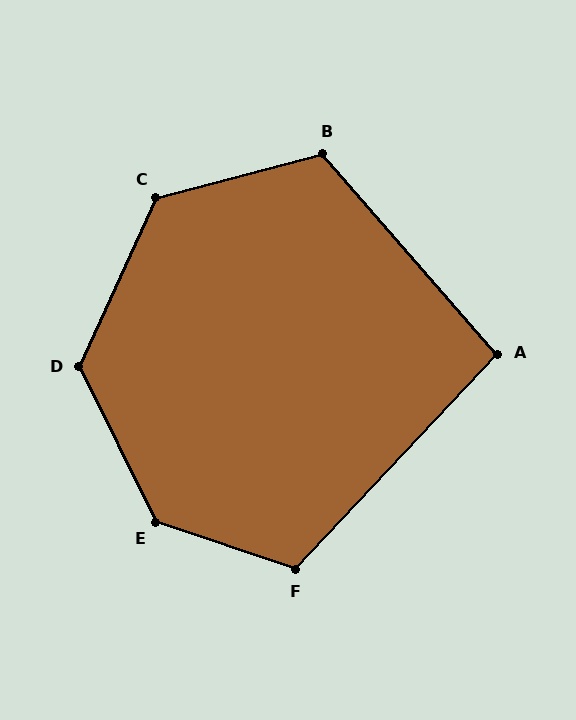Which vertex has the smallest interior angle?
A, at approximately 96 degrees.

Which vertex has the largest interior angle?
E, at approximately 135 degrees.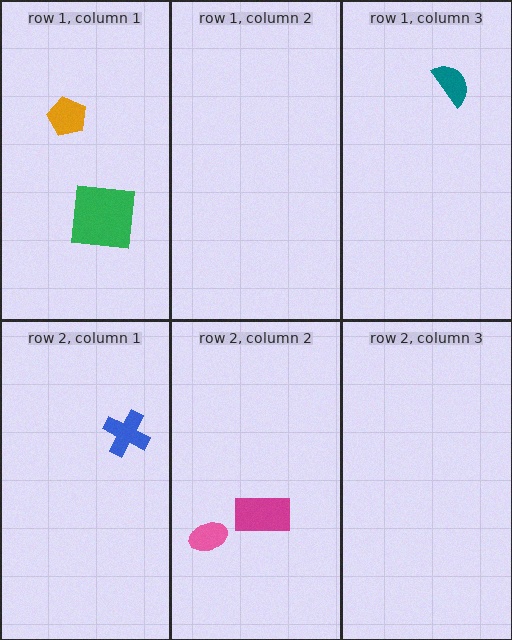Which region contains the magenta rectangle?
The row 2, column 2 region.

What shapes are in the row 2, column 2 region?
The pink ellipse, the magenta rectangle.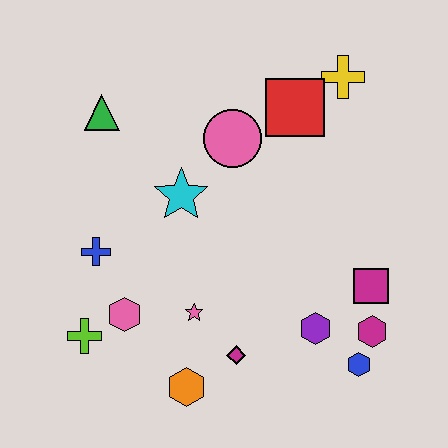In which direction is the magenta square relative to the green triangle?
The magenta square is to the right of the green triangle.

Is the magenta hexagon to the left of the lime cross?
No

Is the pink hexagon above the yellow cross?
No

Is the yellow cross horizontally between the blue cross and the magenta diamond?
No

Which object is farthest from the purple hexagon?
The green triangle is farthest from the purple hexagon.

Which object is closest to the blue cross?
The pink hexagon is closest to the blue cross.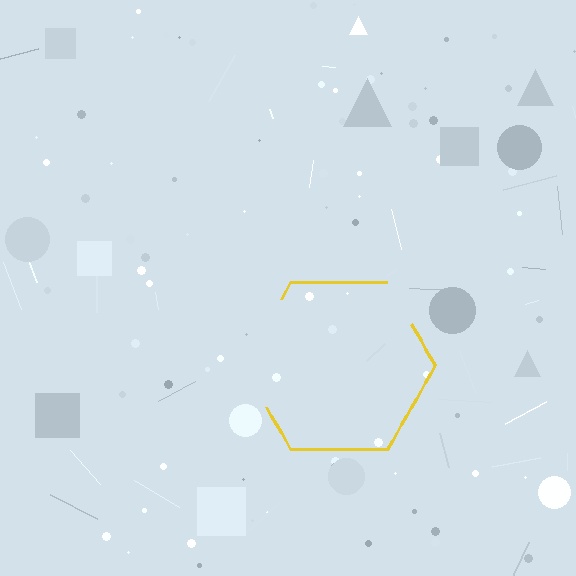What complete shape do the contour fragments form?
The contour fragments form a hexagon.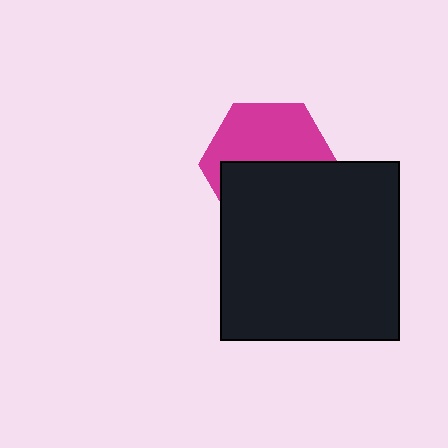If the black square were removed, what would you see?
You would see the complete magenta hexagon.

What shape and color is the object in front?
The object in front is a black square.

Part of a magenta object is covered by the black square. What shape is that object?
It is a hexagon.